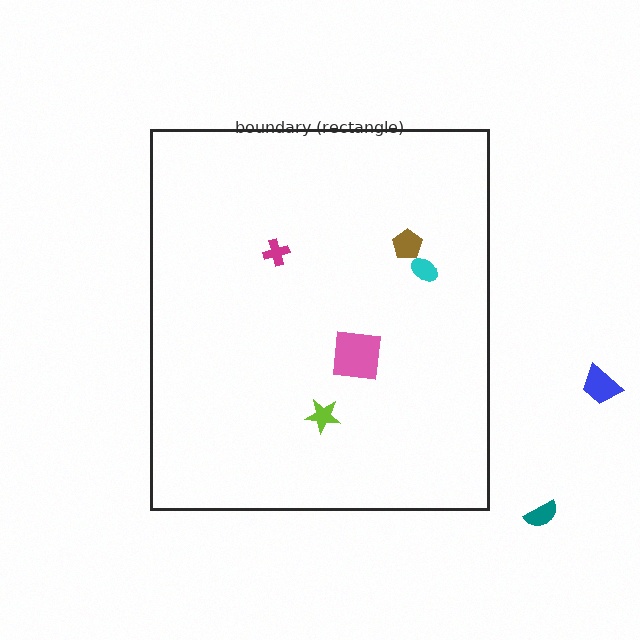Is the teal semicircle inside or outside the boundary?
Outside.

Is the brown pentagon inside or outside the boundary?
Inside.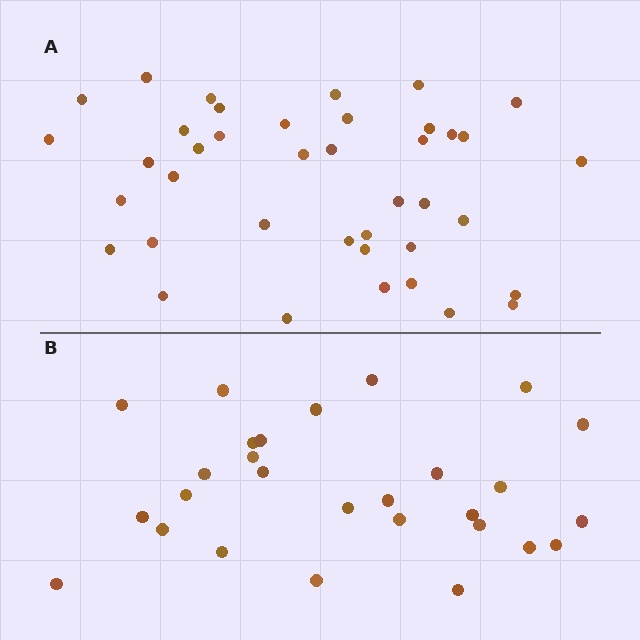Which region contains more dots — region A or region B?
Region A (the top region) has more dots.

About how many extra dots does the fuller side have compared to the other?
Region A has roughly 12 or so more dots than region B.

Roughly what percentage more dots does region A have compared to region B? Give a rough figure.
About 45% more.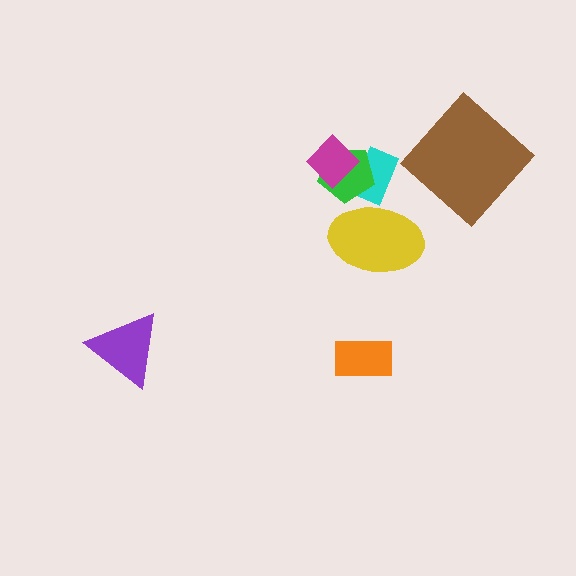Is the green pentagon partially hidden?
Yes, it is partially covered by another shape.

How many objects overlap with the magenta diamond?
2 objects overlap with the magenta diamond.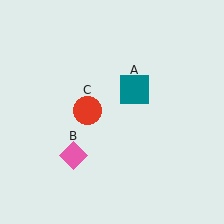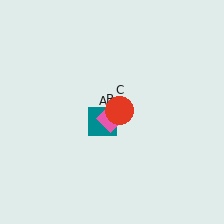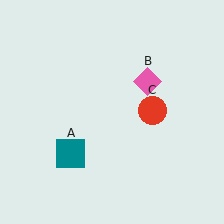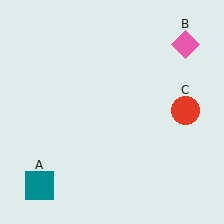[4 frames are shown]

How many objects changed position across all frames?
3 objects changed position: teal square (object A), pink diamond (object B), red circle (object C).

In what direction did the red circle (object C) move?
The red circle (object C) moved right.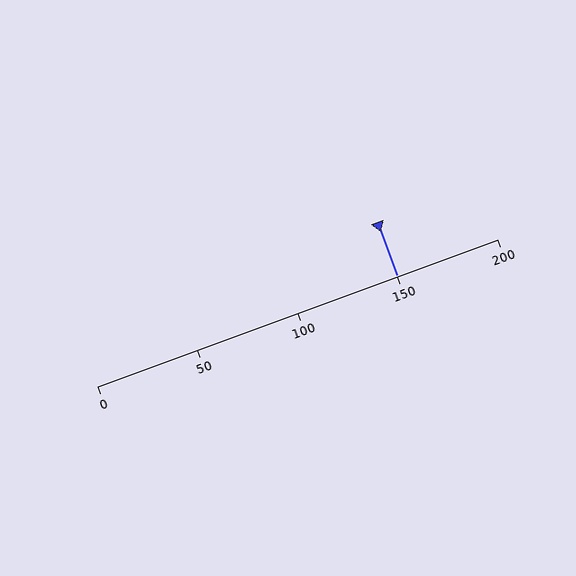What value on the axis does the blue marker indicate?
The marker indicates approximately 150.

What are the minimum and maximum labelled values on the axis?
The axis runs from 0 to 200.